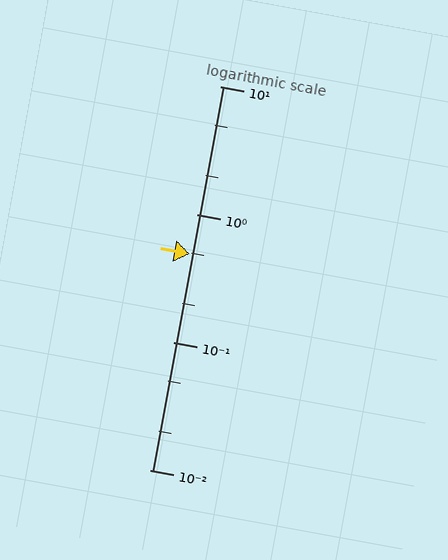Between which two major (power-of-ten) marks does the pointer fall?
The pointer is between 0.1 and 1.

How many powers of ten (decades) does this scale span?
The scale spans 3 decades, from 0.01 to 10.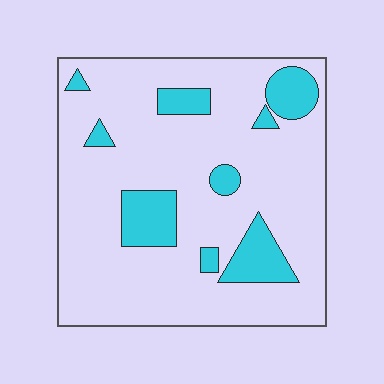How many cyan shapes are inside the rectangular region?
9.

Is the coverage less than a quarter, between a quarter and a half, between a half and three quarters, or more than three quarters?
Less than a quarter.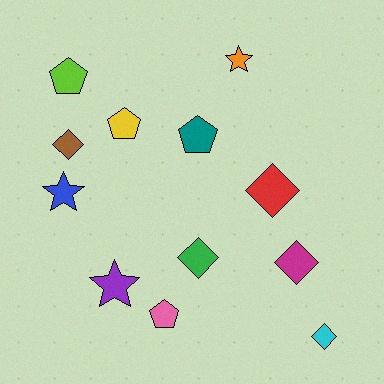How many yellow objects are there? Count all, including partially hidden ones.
There is 1 yellow object.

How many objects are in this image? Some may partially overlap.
There are 12 objects.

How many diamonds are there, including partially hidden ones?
There are 5 diamonds.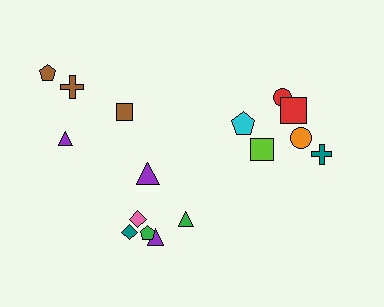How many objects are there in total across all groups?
There are 16 objects.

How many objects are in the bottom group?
There are 6 objects.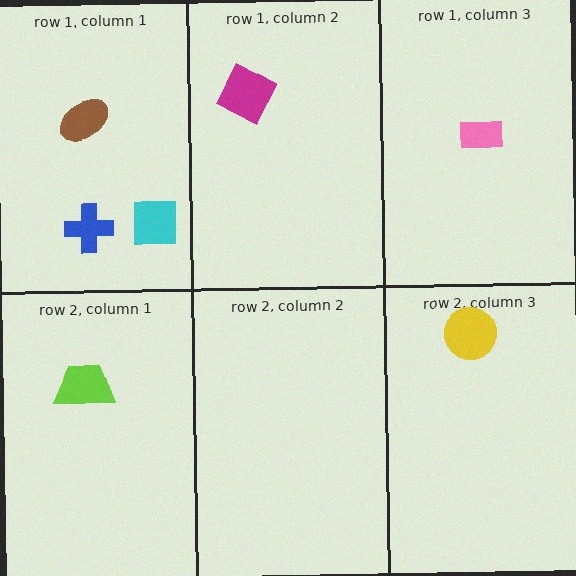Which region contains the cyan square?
The row 1, column 1 region.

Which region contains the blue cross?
The row 1, column 1 region.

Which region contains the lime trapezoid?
The row 2, column 1 region.